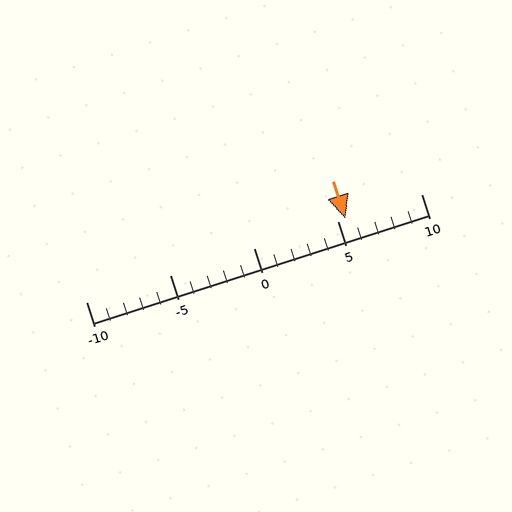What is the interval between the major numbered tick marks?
The major tick marks are spaced 5 units apart.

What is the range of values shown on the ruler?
The ruler shows values from -10 to 10.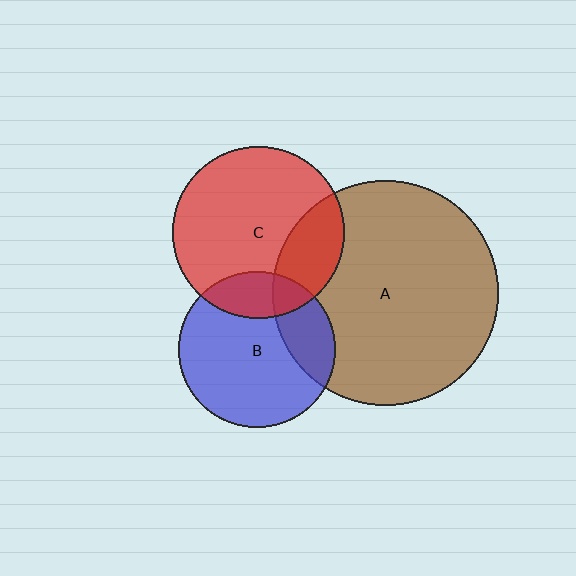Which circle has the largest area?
Circle A (brown).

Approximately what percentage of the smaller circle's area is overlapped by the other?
Approximately 20%.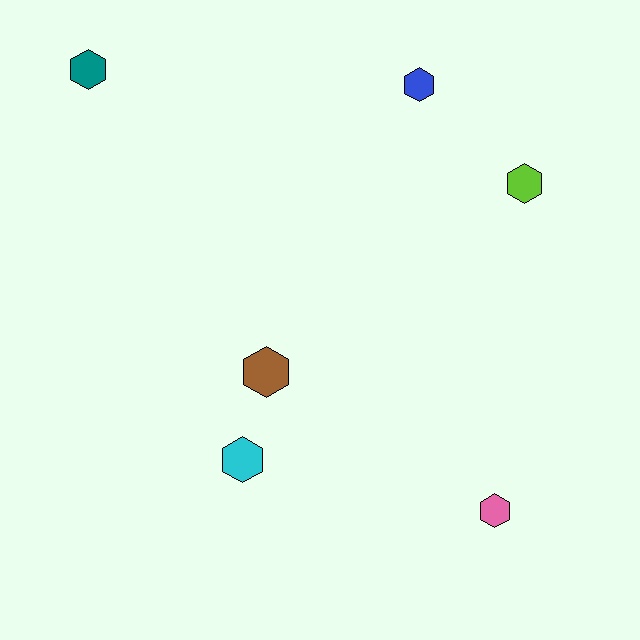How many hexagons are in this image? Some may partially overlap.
There are 6 hexagons.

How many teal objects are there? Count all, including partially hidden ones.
There is 1 teal object.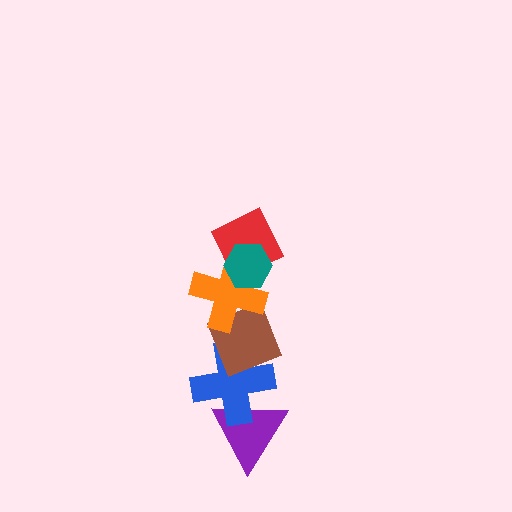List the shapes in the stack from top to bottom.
From top to bottom: the teal hexagon, the red diamond, the orange cross, the brown diamond, the blue cross, the purple triangle.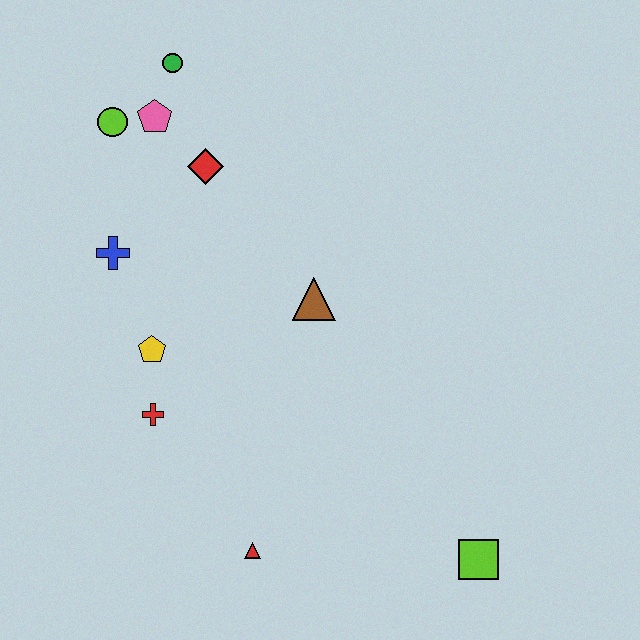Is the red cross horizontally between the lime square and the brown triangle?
No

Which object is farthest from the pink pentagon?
The lime square is farthest from the pink pentagon.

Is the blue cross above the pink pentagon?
No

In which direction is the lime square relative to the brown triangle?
The lime square is below the brown triangle.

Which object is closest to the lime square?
The red triangle is closest to the lime square.